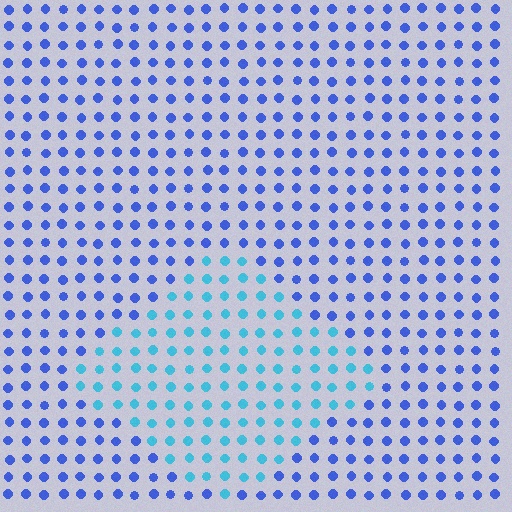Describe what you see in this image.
The image is filled with small blue elements in a uniform arrangement. A diamond-shaped region is visible where the elements are tinted to a slightly different hue, forming a subtle color boundary.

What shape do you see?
I see a diamond.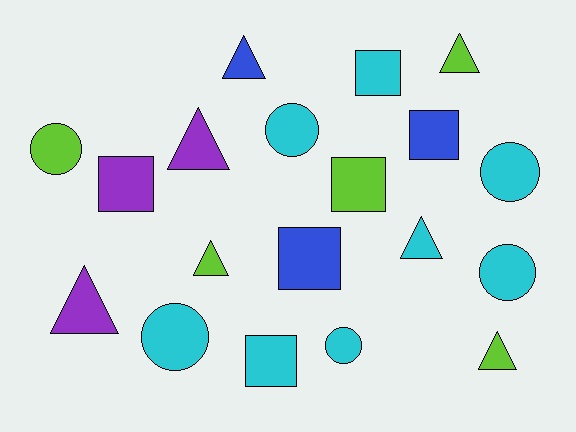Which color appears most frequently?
Cyan, with 8 objects.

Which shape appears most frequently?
Triangle, with 7 objects.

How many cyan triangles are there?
There is 1 cyan triangle.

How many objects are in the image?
There are 19 objects.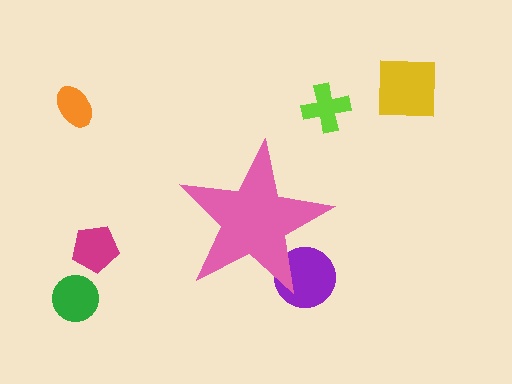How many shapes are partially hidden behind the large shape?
1 shape is partially hidden.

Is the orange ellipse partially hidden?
No, the orange ellipse is fully visible.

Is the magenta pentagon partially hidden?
No, the magenta pentagon is fully visible.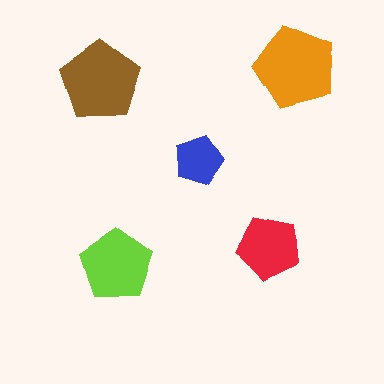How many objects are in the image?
There are 5 objects in the image.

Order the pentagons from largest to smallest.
the orange one, the brown one, the lime one, the red one, the blue one.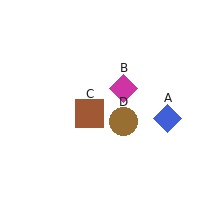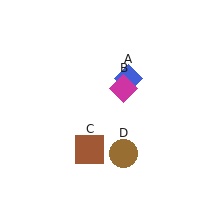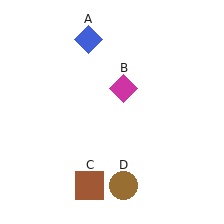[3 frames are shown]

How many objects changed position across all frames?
3 objects changed position: blue diamond (object A), brown square (object C), brown circle (object D).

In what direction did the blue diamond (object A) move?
The blue diamond (object A) moved up and to the left.